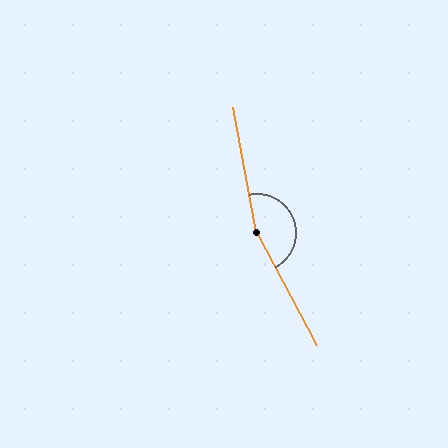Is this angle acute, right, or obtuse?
It is obtuse.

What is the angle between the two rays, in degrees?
Approximately 162 degrees.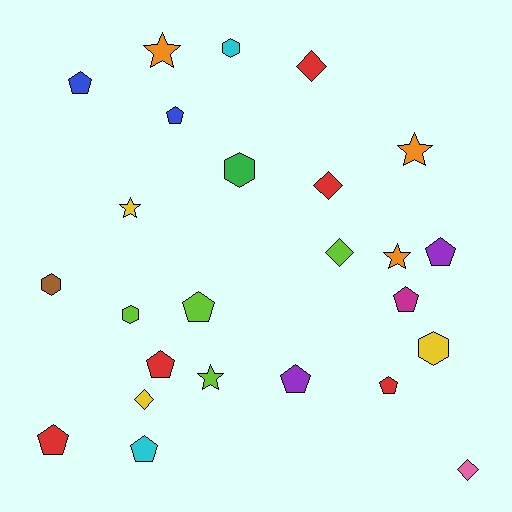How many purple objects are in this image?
There are 2 purple objects.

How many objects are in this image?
There are 25 objects.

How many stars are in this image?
There are 5 stars.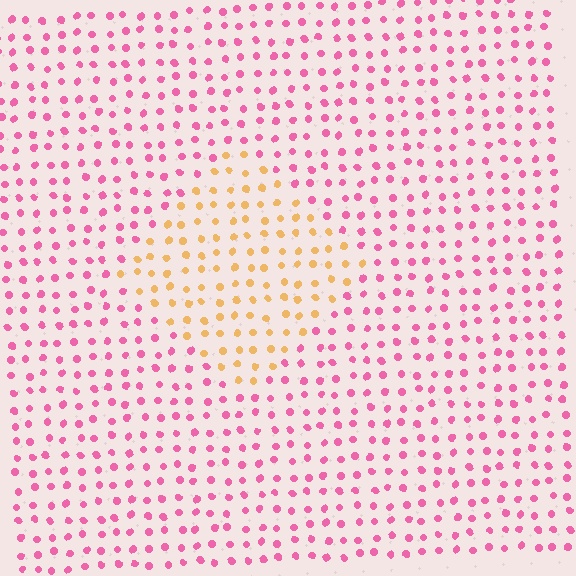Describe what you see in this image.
The image is filled with small pink elements in a uniform arrangement. A diamond-shaped region is visible where the elements are tinted to a slightly different hue, forming a subtle color boundary.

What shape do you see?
I see a diamond.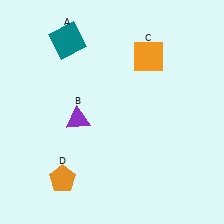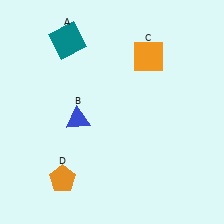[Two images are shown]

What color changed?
The triangle (B) changed from purple in Image 1 to blue in Image 2.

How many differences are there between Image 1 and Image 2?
There is 1 difference between the two images.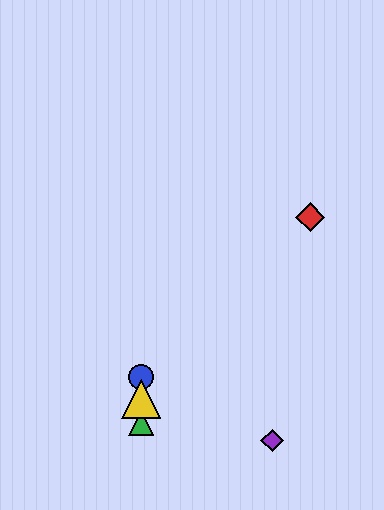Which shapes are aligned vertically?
The blue circle, the green triangle, the yellow triangle are aligned vertically.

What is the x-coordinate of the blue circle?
The blue circle is at x≈141.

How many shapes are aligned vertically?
3 shapes (the blue circle, the green triangle, the yellow triangle) are aligned vertically.